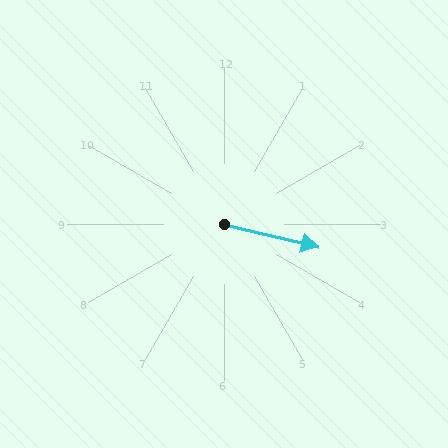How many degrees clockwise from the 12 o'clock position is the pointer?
Approximately 104 degrees.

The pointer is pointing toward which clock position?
Roughly 3 o'clock.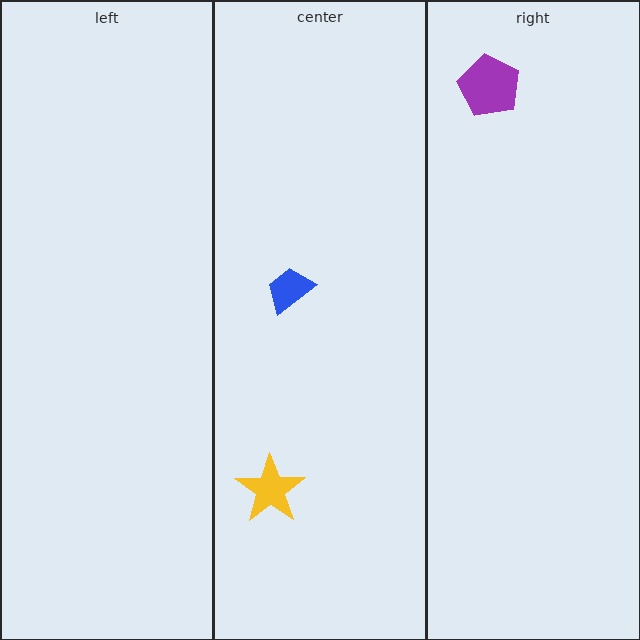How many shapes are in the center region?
2.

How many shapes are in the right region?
1.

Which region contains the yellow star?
The center region.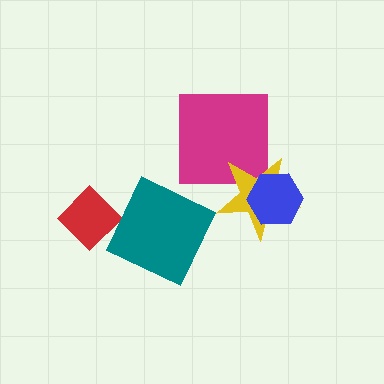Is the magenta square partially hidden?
Yes, it is partially covered by another shape.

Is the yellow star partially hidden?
Yes, it is partially covered by another shape.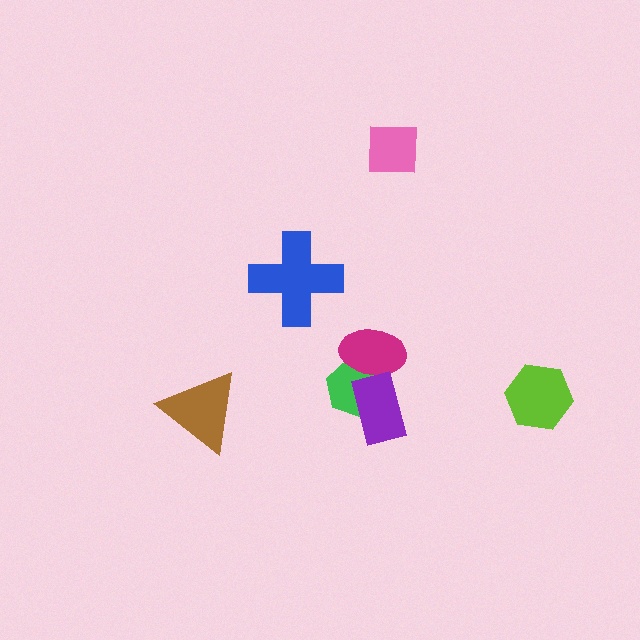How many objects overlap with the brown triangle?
0 objects overlap with the brown triangle.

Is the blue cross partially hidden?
No, no other shape covers it.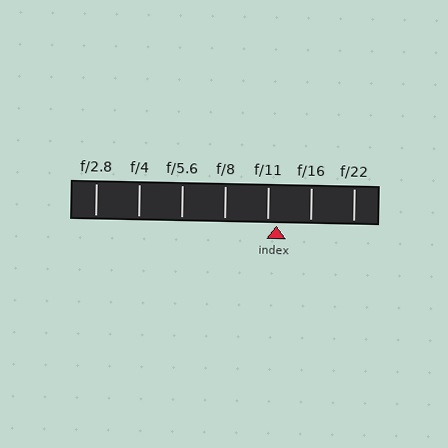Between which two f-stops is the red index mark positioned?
The index mark is between f/11 and f/16.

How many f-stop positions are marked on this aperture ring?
There are 7 f-stop positions marked.